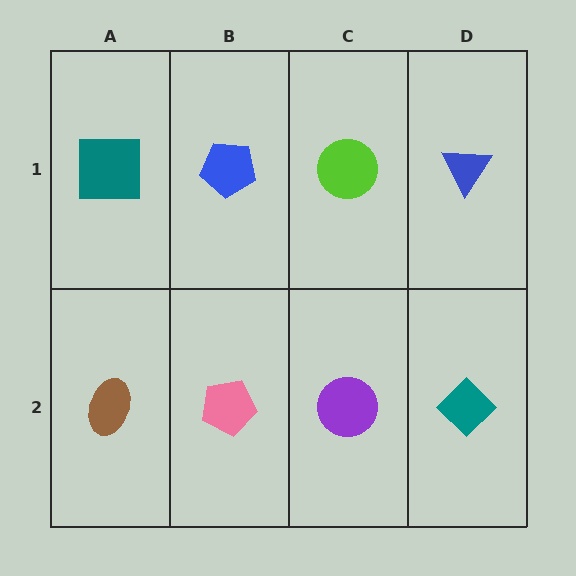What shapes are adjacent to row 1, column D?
A teal diamond (row 2, column D), a lime circle (row 1, column C).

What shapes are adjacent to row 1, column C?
A purple circle (row 2, column C), a blue pentagon (row 1, column B), a blue triangle (row 1, column D).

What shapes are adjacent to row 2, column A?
A teal square (row 1, column A), a pink pentagon (row 2, column B).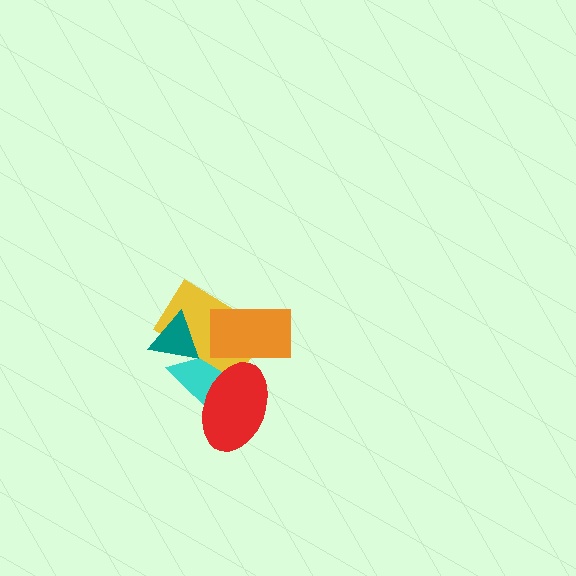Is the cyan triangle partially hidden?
Yes, it is partially covered by another shape.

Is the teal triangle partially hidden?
No, no other shape covers it.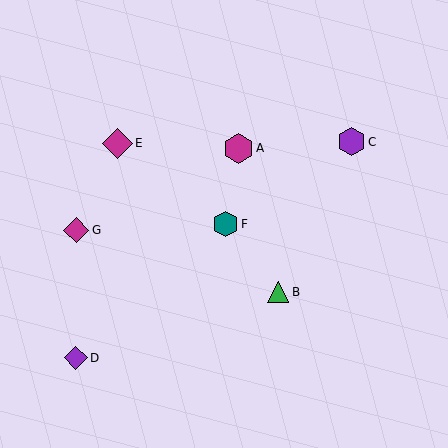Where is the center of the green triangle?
The center of the green triangle is at (278, 292).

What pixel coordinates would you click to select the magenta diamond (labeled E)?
Click at (117, 143) to select the magenta diamond E.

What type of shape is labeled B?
Shape B is a green triangle.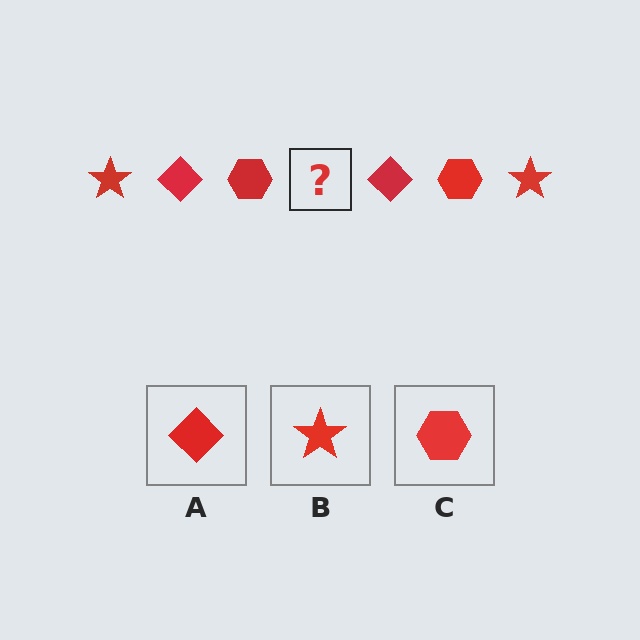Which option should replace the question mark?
Option B.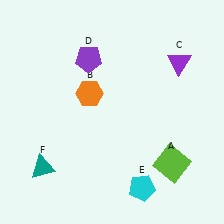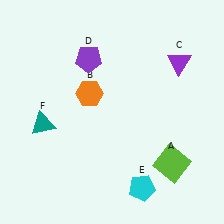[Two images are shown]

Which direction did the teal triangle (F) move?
The teal triangle (F) moved up.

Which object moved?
The teal triangle (F) moved up.